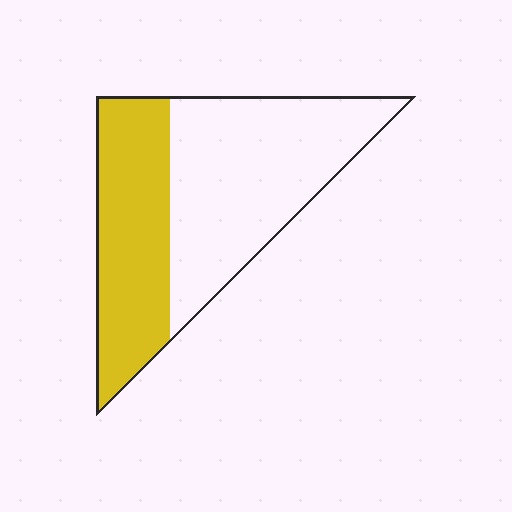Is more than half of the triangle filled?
No.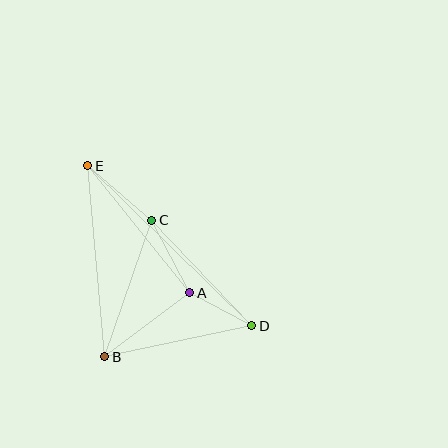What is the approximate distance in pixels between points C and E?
The distance between C and E is approximately 84 pixels.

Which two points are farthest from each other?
Points D and E are farthest from each other.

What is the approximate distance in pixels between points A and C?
The distance between A and C is approximately 82 pixels.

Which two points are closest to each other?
Points A and D are closest to each other.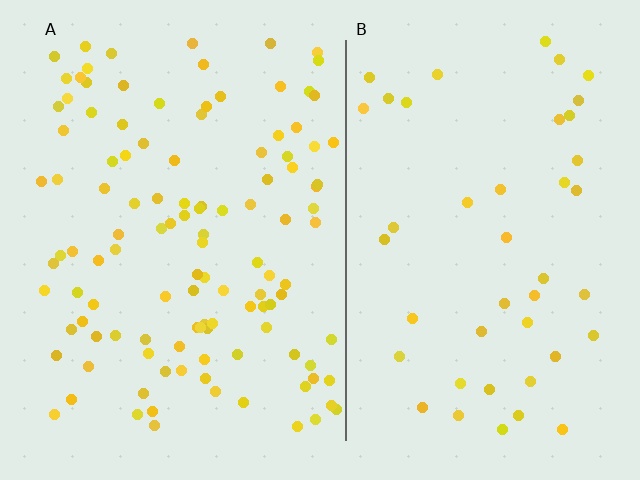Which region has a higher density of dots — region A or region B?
A (the left).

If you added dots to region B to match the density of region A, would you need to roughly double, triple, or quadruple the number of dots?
Approximately triple.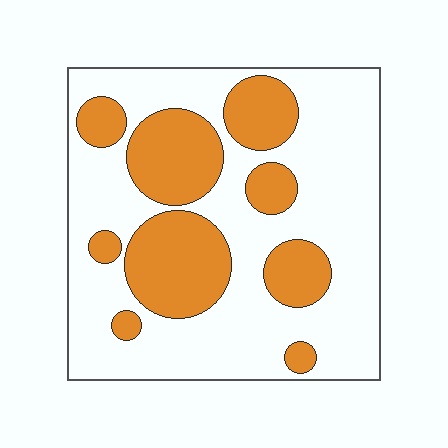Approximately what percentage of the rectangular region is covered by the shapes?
Approximately 30%.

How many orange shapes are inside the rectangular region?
9.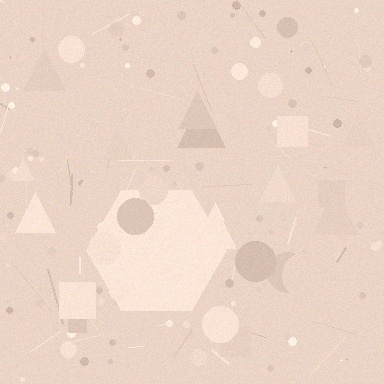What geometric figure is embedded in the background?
A hexagon is embedded in the background.